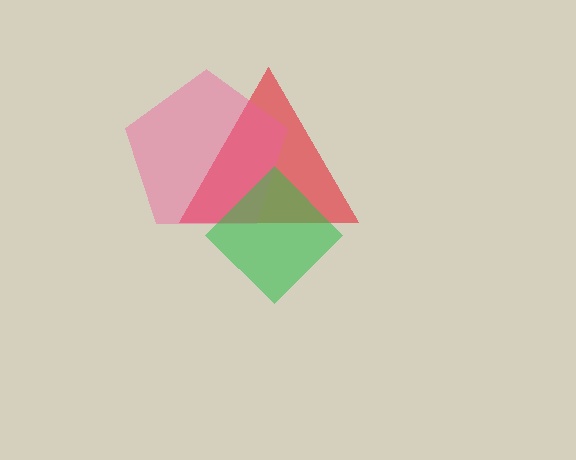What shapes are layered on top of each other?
The layered shapes are: a red triangle, a pink pentagon, a green diamond.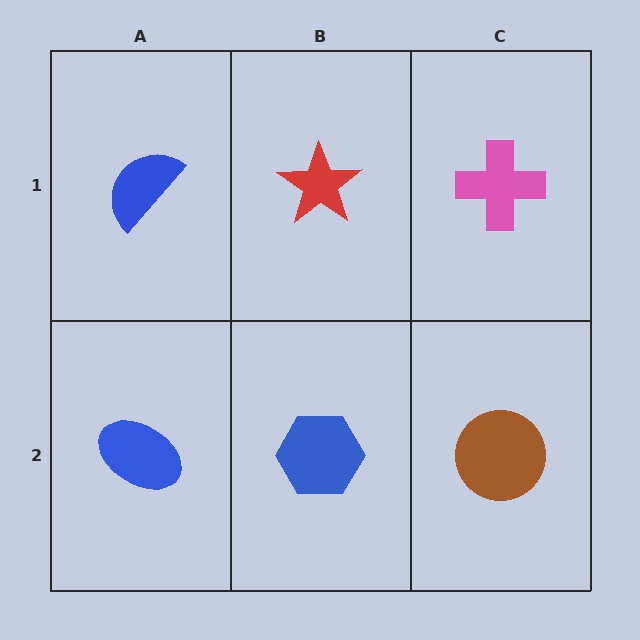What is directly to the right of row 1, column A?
A red star.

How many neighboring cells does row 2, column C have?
2.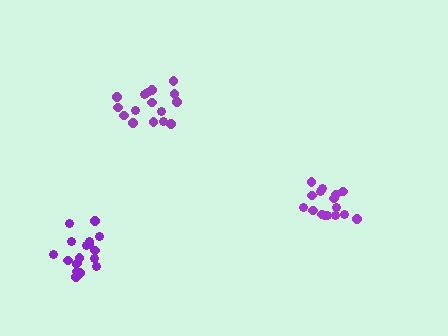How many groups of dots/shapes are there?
There are 3 groups.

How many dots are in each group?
Group 1: 16 dots, Group 2: 16 dots, Group 3: 18 dots (50 total).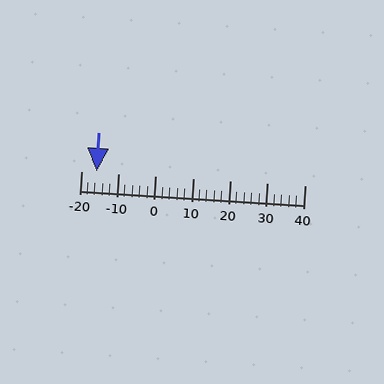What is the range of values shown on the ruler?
The ruler shows values from -20 to 40.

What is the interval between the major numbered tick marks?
The major tick marks are spaced 10 units apart.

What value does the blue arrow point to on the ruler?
The blue arrow points to approximately -16.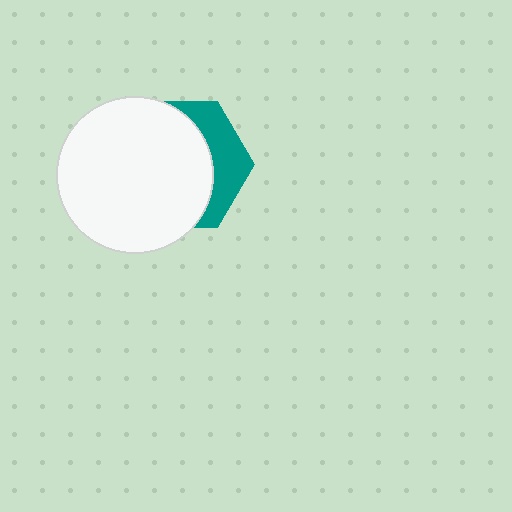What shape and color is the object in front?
The object in front is a white circle.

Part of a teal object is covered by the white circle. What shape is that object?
It is a hexagon.